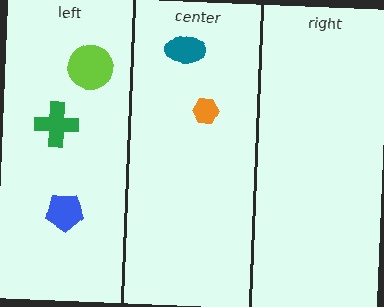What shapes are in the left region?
The lime circle, the blue pentagon, the green cross.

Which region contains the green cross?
The left region.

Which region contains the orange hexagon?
The center region.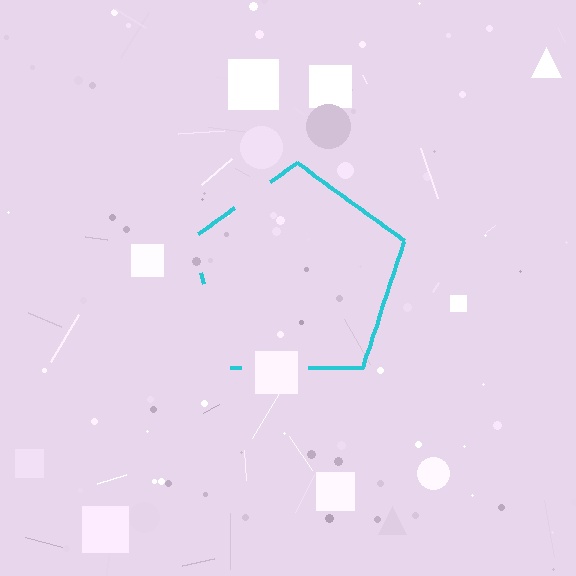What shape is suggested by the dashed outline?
The dashed outline suggests a pentagon.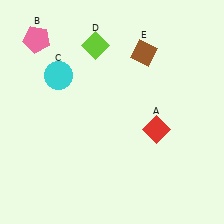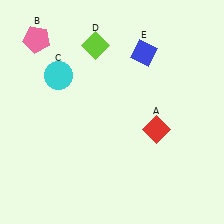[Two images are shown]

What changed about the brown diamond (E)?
In Image 1, E is brown. In Image 2, it changed to blue.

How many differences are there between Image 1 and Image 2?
There is 1 difference between the two images.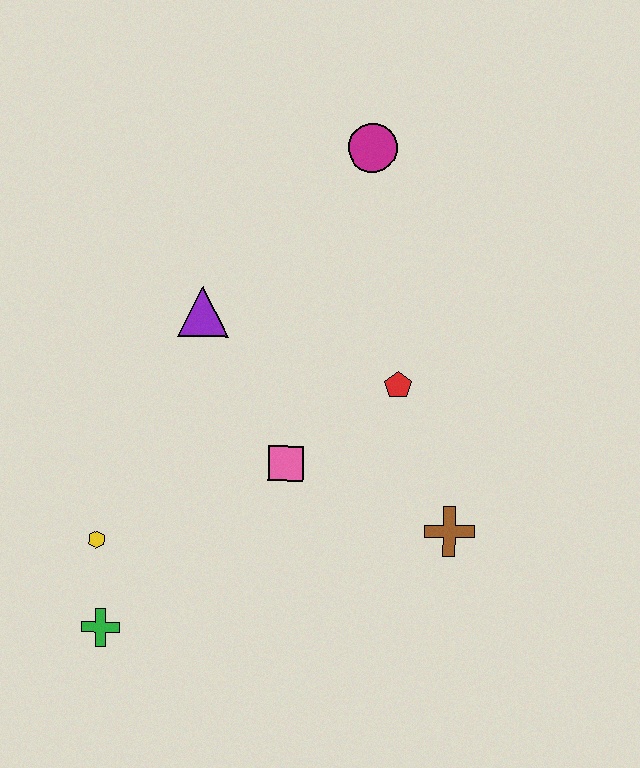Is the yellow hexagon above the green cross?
Yes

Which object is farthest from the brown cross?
The magenta circle is farthest from the brown cross.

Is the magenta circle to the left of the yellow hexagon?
No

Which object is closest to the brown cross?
The red pentagon is closest to the brown cross.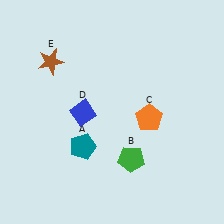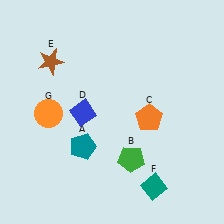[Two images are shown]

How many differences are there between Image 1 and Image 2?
There are 2 differences between the two images.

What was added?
A teal diamond (F), an orange circle (G) were added in Image 2.